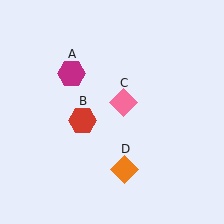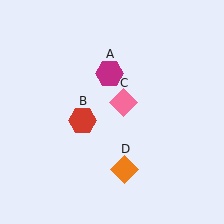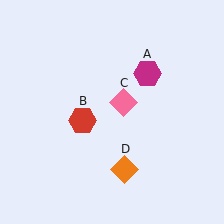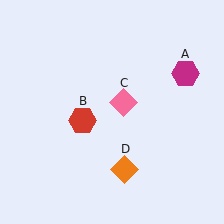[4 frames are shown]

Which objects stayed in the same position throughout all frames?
Red hexagon (object B) and pink diamond (object C) and orange diamond (object D) remained stationary.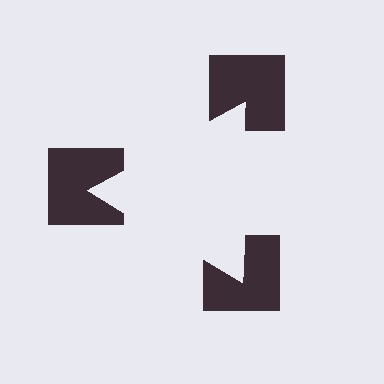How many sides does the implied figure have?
3 sides.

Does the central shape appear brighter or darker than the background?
It typically appears slightly brighter than the background, even though no actual brightness change is drawn.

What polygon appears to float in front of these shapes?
An illusory triangle — its edges are inferred from the aligned wedge cuts in the notched squares, not physically drawn.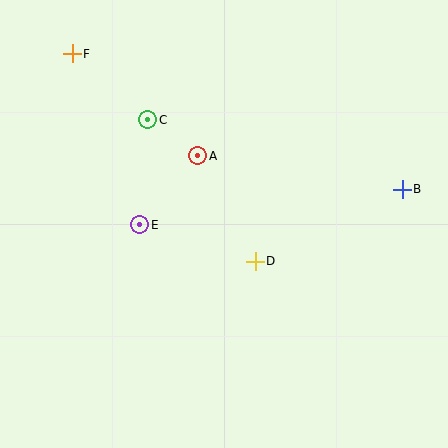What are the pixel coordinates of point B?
Point B is at (402, 189).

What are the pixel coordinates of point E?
Point E is at (140, 225).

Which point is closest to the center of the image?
Point D at (255, 261) is closest to the center.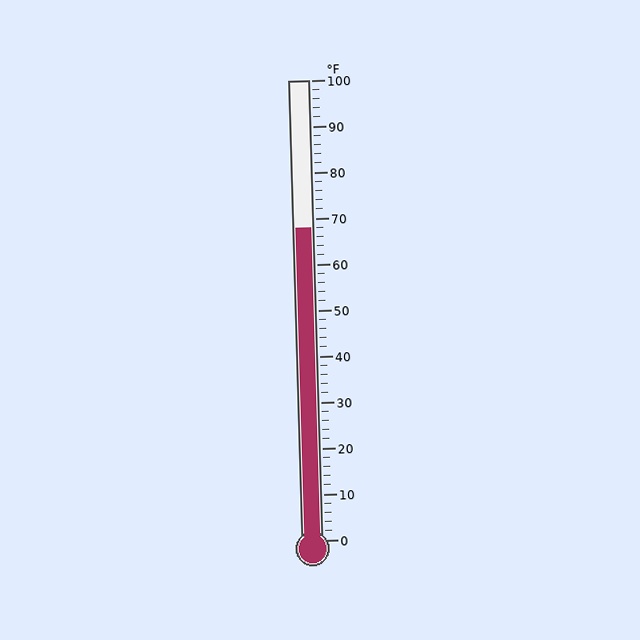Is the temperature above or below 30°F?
The temperature is above 30°F.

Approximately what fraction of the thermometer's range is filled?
The thermometer is filled to approximately 70% of its range.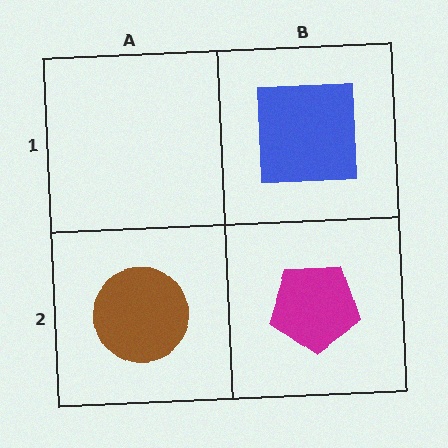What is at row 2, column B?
A magenta pentagon.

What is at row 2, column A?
A brown circle.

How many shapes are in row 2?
2 shapes.